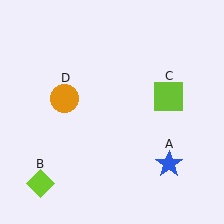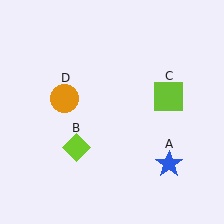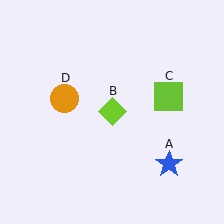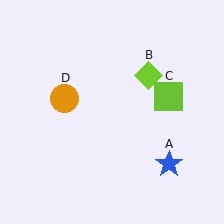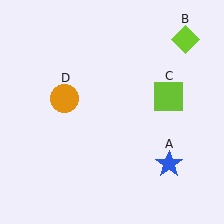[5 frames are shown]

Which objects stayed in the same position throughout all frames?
Blue star (object A) and lime square (object C) and orange circle (object D) remained stationary.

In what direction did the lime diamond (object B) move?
The lime diamond (object B) moved up and to the right.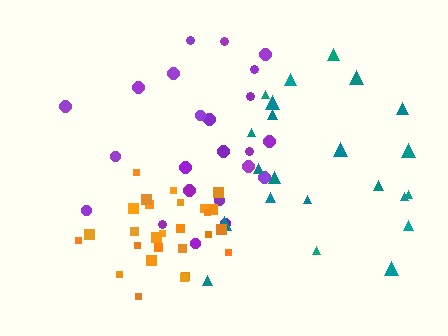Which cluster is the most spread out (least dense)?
Teal.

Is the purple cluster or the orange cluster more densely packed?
Orange.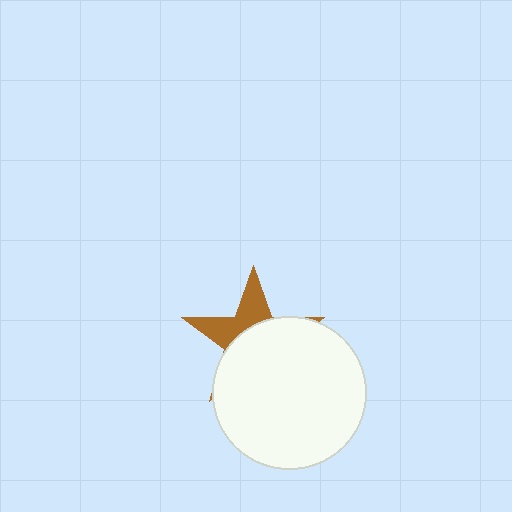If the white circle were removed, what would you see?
You would see the complete brown star.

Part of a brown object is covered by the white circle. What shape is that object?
It is a star.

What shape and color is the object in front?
The object in front is a white circle.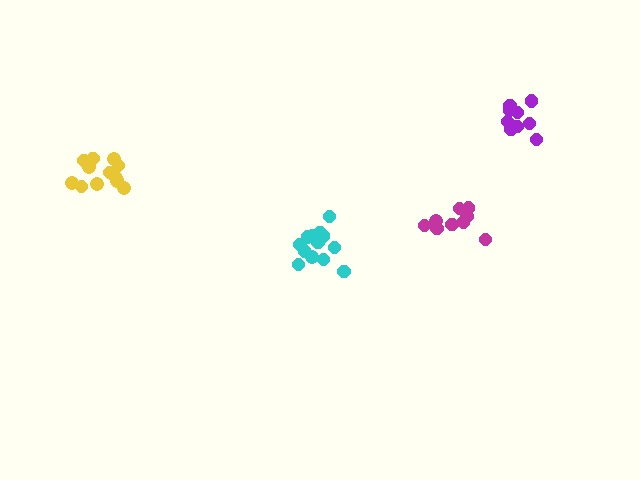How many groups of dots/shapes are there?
There are 4 groups.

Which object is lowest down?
The cyan cluster is bottommost.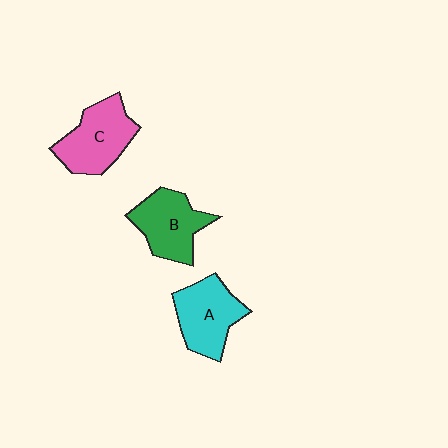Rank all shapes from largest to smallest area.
From largest to smallest: C (pink), A (cyan), B (green).